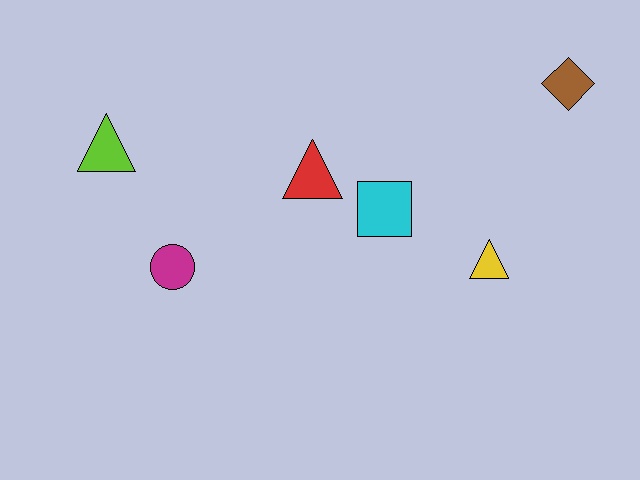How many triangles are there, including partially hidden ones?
There are 3 triangles.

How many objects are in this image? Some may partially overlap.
There are 6 objects.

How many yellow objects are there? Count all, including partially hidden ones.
There is 1 yellow object.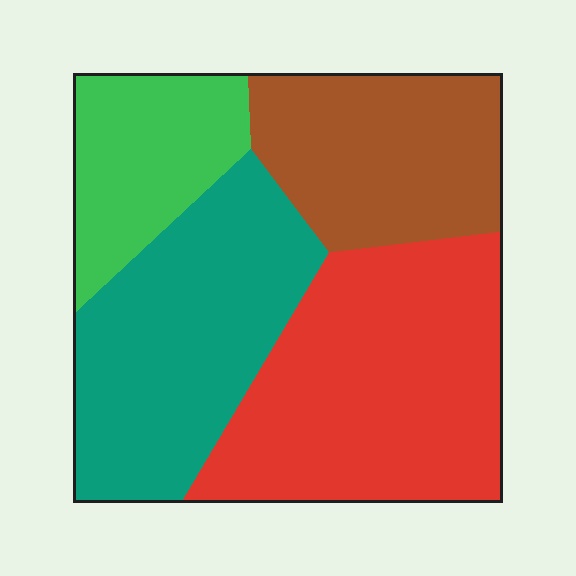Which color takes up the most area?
Red, at roughly 35%.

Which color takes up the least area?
Green, at roughly 15%.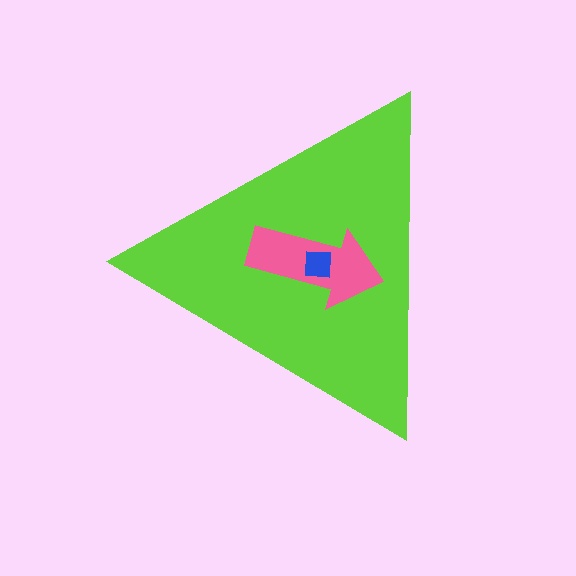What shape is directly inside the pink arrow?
The blue square.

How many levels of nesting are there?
3.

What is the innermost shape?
The blue square.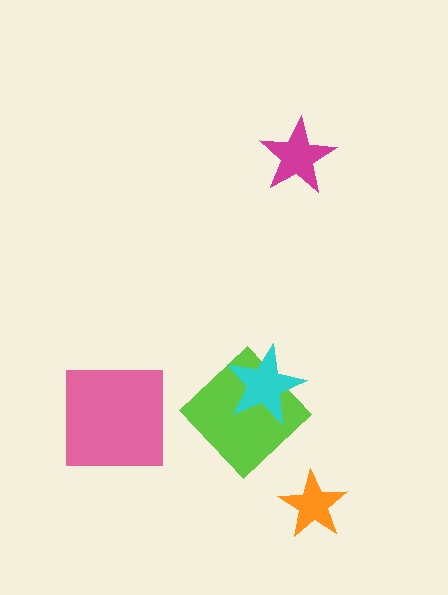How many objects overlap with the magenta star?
0 objects overlap with the magenta star.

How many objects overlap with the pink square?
0 objects overlap with the pink square.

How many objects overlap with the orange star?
0 objects overlap with the orange star.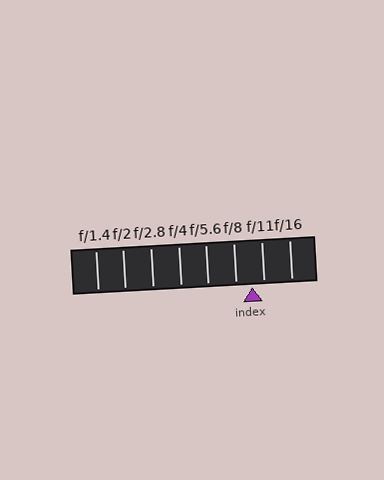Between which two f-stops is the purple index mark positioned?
The index mark is between f/8 and f/11.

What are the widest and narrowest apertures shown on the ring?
The widest aperture shown is f/1.4 and the narrowest is f/16.